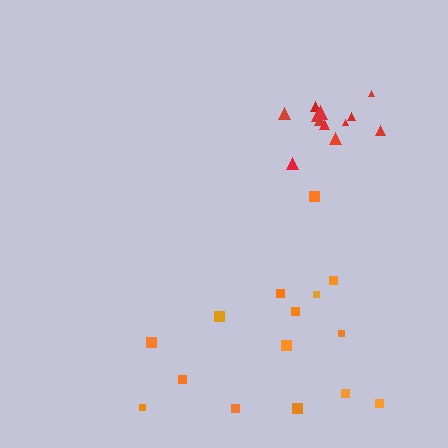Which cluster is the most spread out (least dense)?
Orange.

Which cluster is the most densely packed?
Red.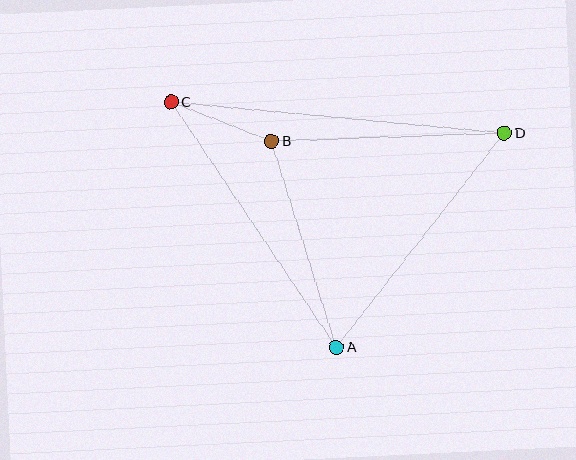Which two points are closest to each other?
Points B and C are closest to each other.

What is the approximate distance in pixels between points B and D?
The distance between B and D is approximately 233 pixels.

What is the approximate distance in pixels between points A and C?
The distance between A and C is approximately 295 pixels.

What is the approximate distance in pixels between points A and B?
The distance between A and B is approximately 216 pixels.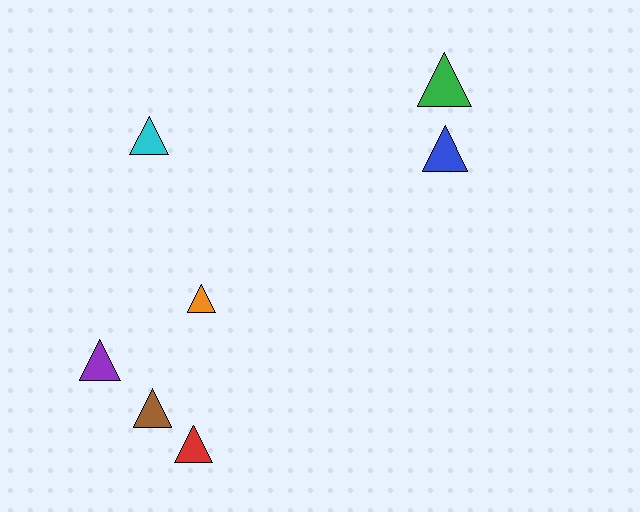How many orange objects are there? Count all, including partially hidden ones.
There is 1 orange object.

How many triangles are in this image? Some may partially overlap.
There are 7 triangles.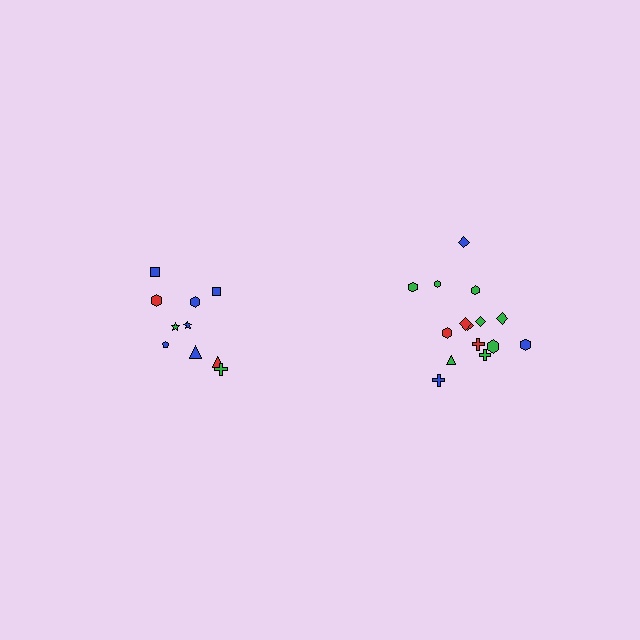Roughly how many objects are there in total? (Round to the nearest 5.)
Roughly 25 objects in total.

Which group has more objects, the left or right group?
The right group.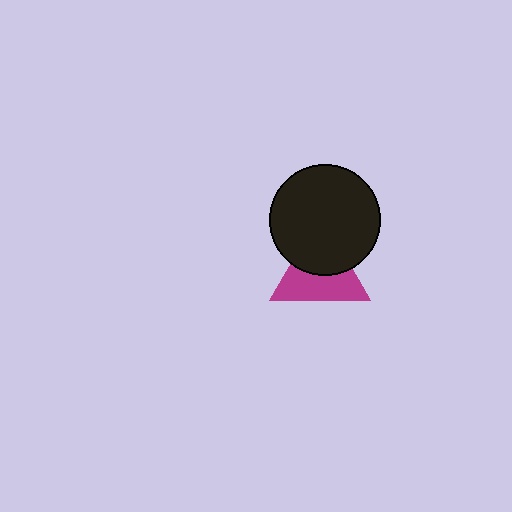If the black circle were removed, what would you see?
You would see the complete magenta triangle.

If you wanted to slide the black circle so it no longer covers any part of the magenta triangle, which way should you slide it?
Slide it up — that is the most direct way to separate the two shapes.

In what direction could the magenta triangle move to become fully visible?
The magenta triangle could move down. That would shift it out from behind the black circle entirely.